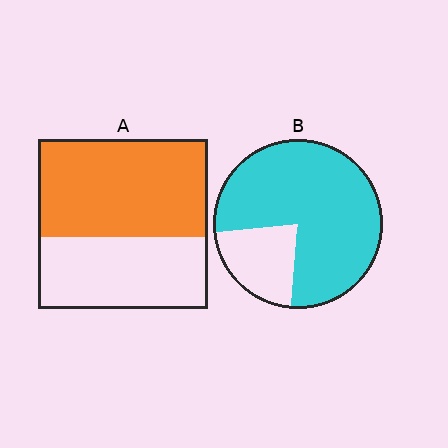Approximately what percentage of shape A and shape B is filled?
A is approximately 60% and B is approximately 80%.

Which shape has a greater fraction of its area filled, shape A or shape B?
Shape B.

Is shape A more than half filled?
Yes.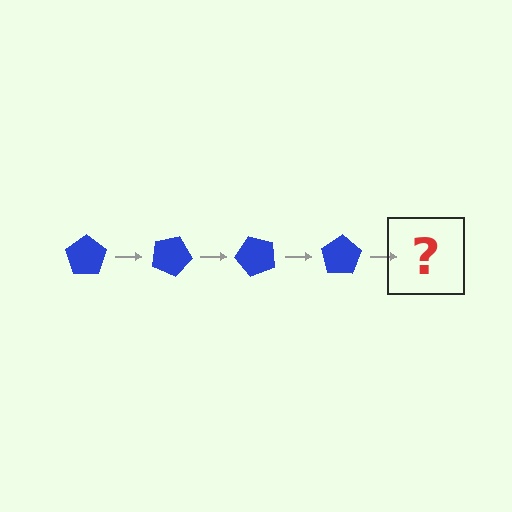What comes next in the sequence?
The next element should be a blue pentagon rotated 100 degrees.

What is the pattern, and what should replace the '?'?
The pattern is that the pentagon rotates 25 degrees each step. The '?' should be a blue pentagon rotated 100 degrees.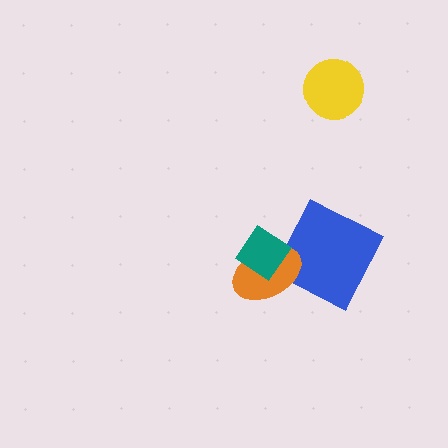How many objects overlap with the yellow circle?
0 objects overlap with the yellow circle.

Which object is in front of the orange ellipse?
The teal diamond is in front of the orange ellipse.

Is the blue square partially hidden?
Yes, it is partially covered by another shape.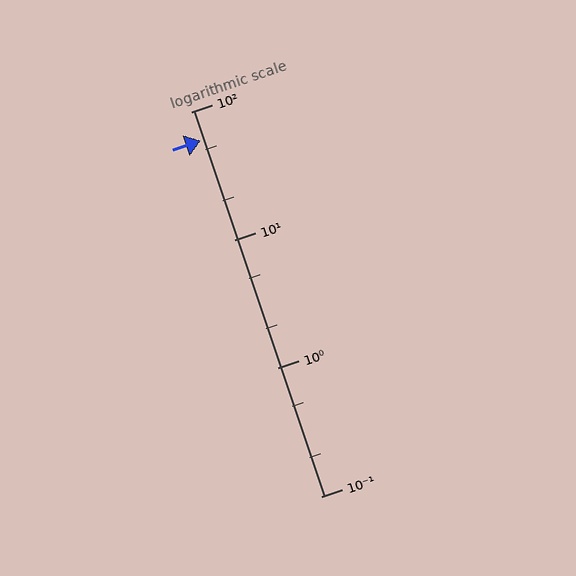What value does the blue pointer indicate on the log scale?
The pointer indicates approximately 60.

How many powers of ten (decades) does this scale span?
The scale spans 3 decades, from 0.1 to 100.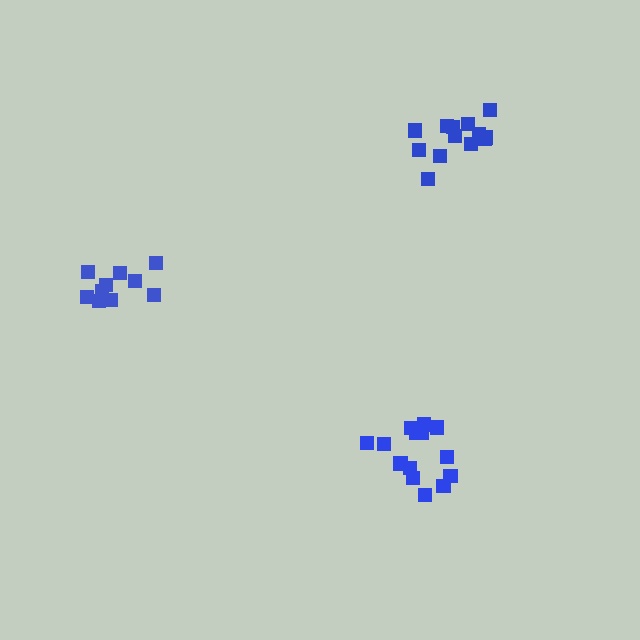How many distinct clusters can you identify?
There are 3 distinct clusters.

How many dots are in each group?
Group 1: 13 dots, Group 2: 10 dots, Group 3: 14 dots (37 total).